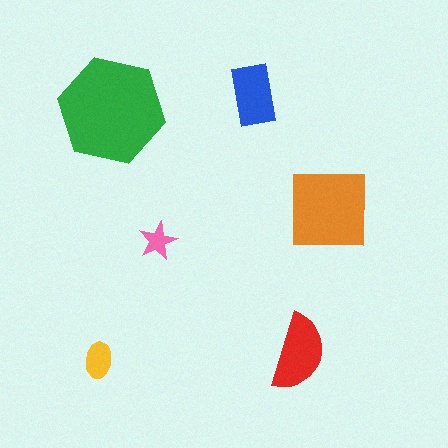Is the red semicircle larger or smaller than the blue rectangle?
Larger.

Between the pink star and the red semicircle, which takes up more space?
The red semicircle.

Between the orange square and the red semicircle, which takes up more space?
The orange square.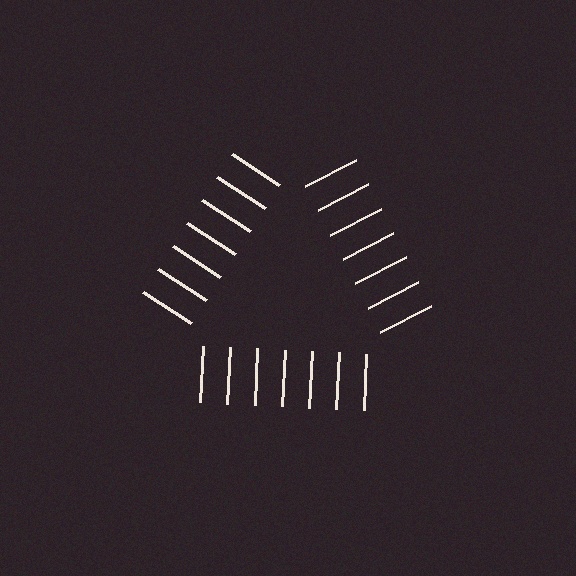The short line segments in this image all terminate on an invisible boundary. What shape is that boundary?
An illusory triangle — the line segments terminate on its edges but no continuous stroke is drawn.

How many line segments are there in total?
21 — 7 along each of the 3 edges.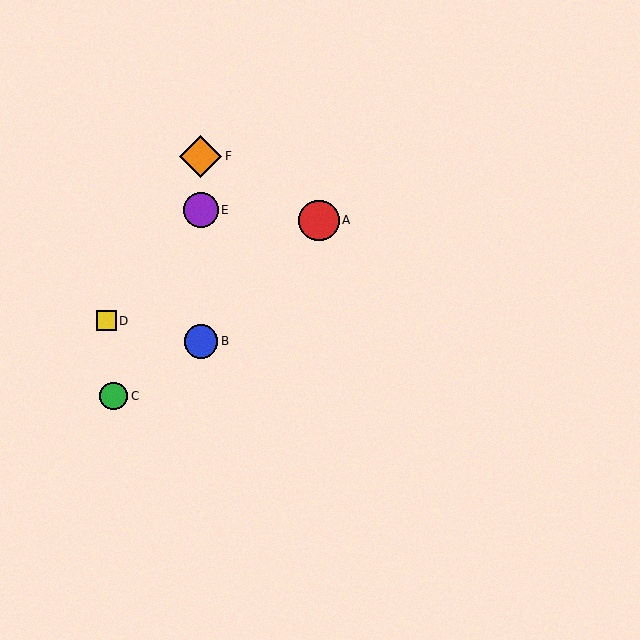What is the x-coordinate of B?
Object B is at x≈201.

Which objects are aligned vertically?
Objects B, E, F are aligned vertically.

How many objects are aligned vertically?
3 objects (B, E, F) are aligned vertically.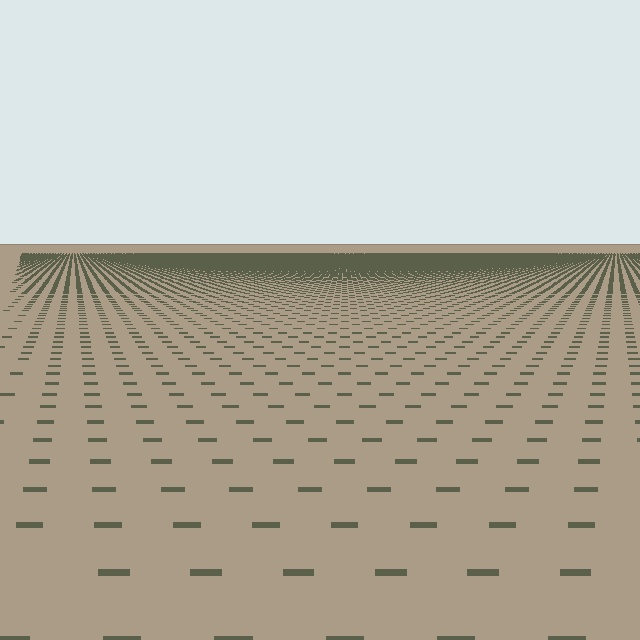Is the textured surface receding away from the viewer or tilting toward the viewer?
The surface is receding away from the viewer. Texture elements get smaller and denser toward the top.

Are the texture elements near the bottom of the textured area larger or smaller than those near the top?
Larger. Near the bottom, elements are closer to the viewer and appear at a bigger on-screen size.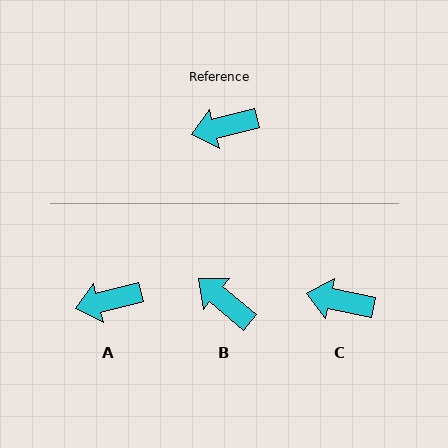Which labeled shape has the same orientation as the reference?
A.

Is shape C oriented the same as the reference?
No, it is off by about 26 degrees.